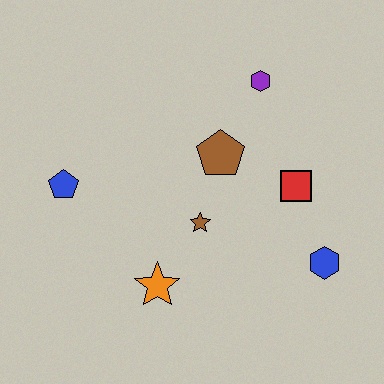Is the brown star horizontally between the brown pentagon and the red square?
No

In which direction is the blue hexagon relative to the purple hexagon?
The blue hexagon is below the purple hexagon.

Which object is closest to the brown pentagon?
The brown star is closest to the brown pentagon.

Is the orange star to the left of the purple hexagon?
Yes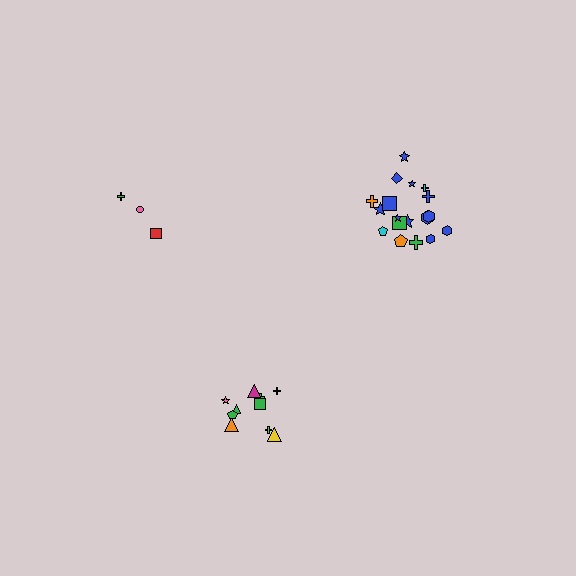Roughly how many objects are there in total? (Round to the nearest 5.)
Roughly 30 objects in total.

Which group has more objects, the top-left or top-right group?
The top-right group.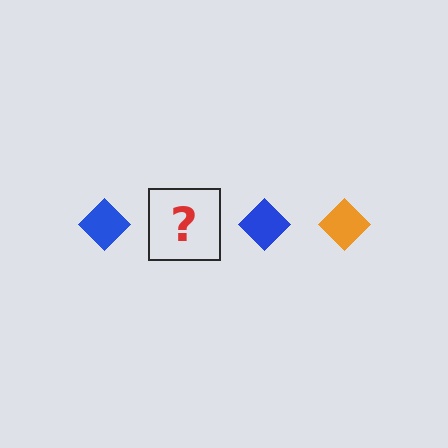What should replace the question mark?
The question mark should be replaced with an orange diamond.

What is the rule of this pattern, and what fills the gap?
The rule is that the pattern cycles through blue, orange diamonds. The gap should be filled with an orange diamond.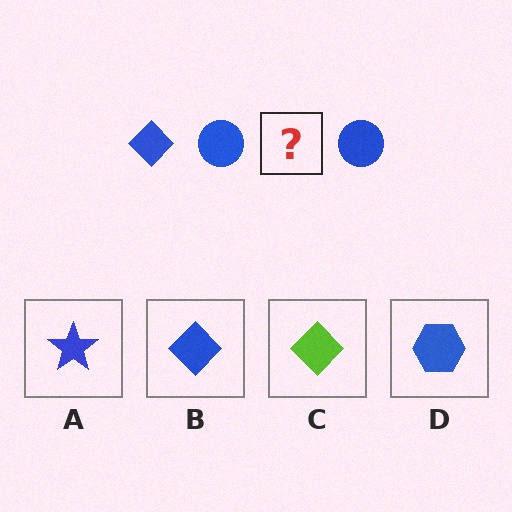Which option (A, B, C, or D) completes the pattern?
B.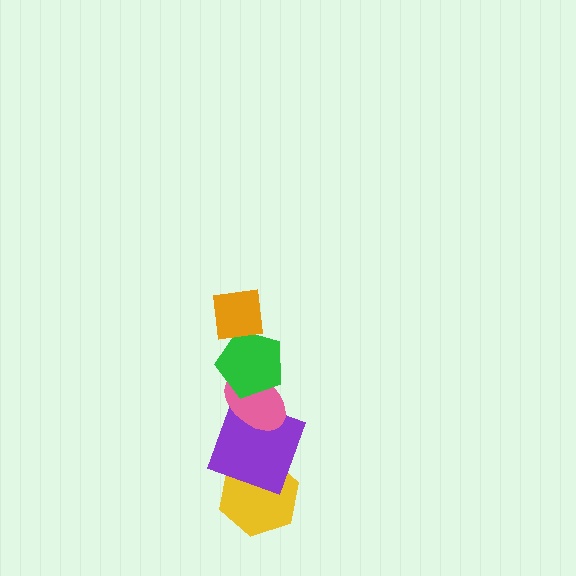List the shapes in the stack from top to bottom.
From top to bottom: the orange square, the green pentagon, the pink ellipse, the purple square, the yellow hexagon.